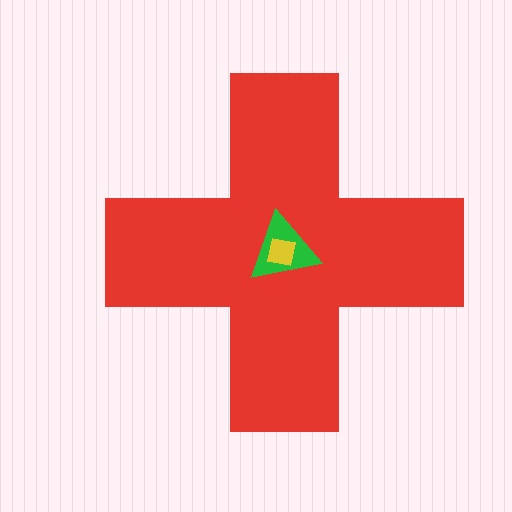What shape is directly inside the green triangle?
The yellow square.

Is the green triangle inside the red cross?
Yes.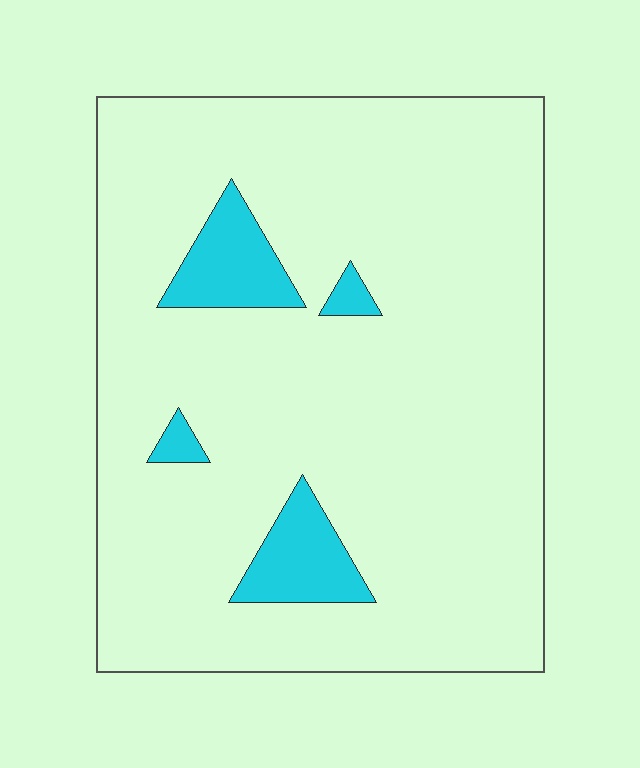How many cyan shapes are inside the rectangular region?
4.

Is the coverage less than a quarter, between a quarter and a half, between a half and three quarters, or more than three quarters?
Less than a quarter.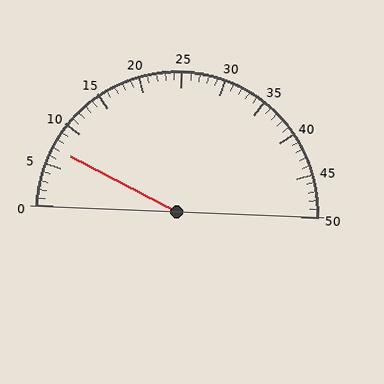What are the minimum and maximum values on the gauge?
The gauge ranges from 0 to 50.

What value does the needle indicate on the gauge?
The needle indicates approximately 7.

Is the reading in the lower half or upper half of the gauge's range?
The reading is in the lower half of the range (0 to 50).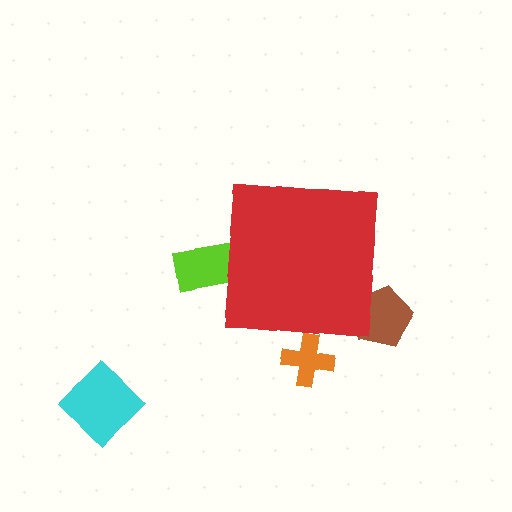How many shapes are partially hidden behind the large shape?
3 shapes are partially hidden.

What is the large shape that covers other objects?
A red square.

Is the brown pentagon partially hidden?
Yes, the brown pentagon is partially hidden behind the red square.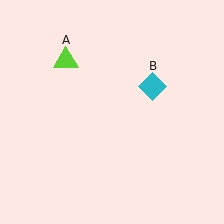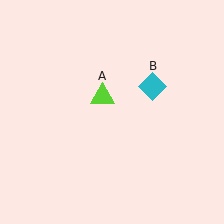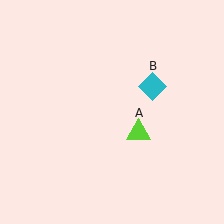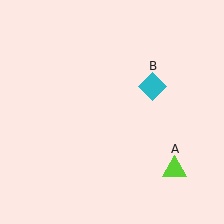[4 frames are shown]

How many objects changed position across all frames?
1 object changed position: lime triangle (object A).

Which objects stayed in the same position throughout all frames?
Cyan diamond (object B) remained stationary.